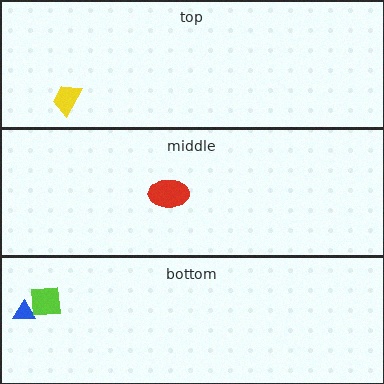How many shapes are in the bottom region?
2.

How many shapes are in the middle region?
1.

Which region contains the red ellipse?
The middle region.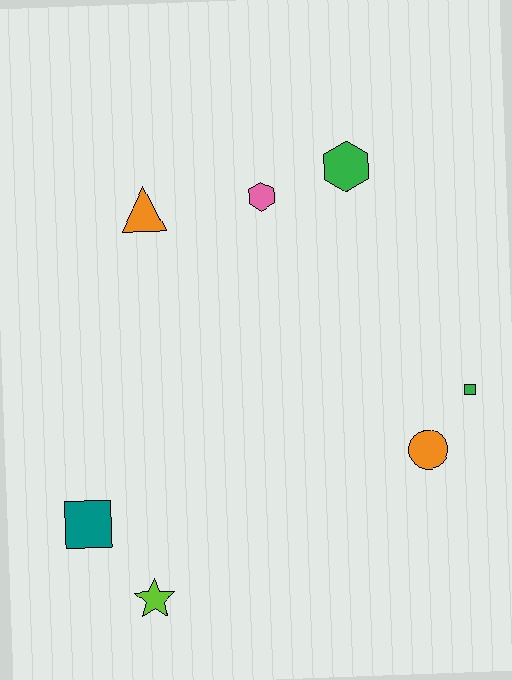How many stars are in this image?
There is 1 star.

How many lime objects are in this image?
There is 1 lime object.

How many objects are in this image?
There are 7 objects.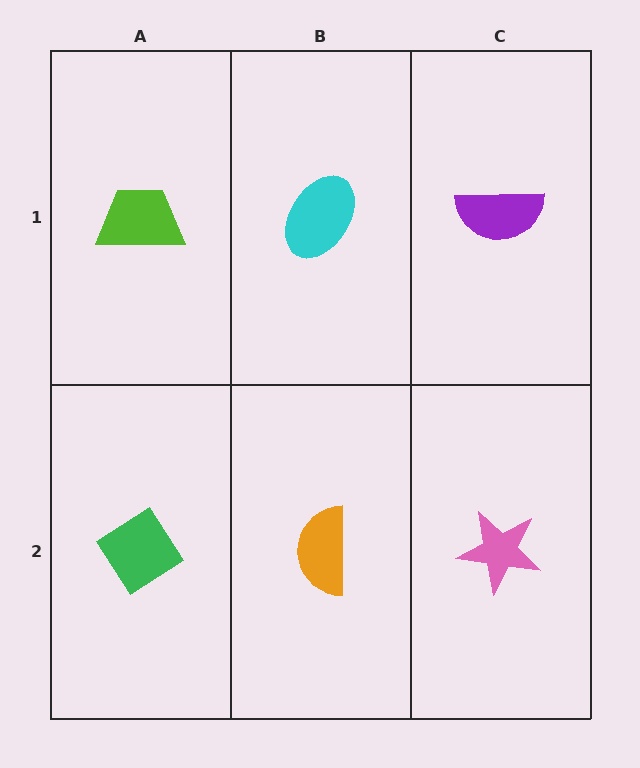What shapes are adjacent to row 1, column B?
An orange semicircle (row 2, column B), a lime trapezoid (row 1, column A), a purple semicircle (row 1, column C).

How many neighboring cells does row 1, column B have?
3.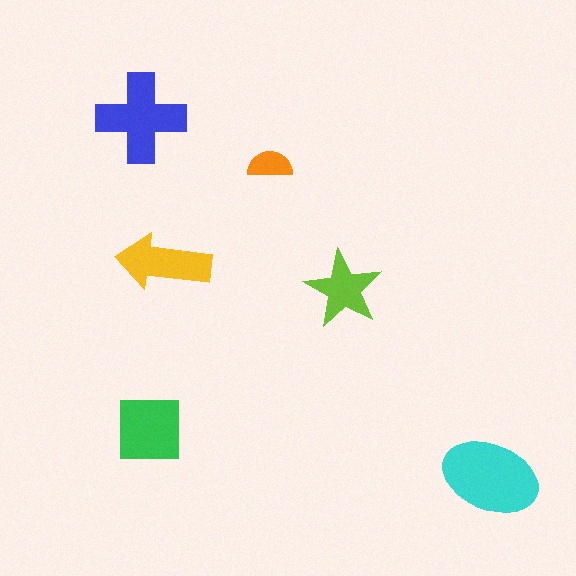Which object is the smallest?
The orange semicircle.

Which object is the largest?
The cyan ellipse.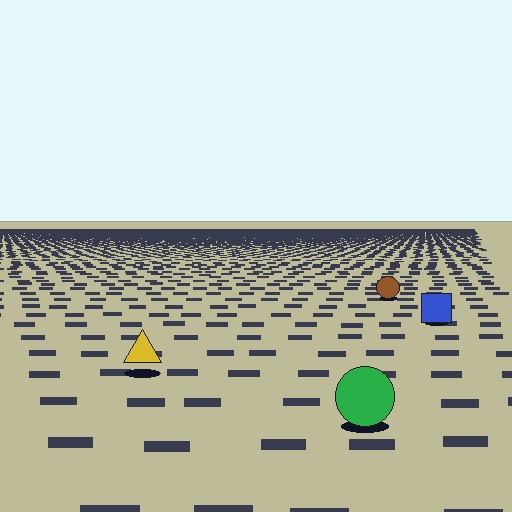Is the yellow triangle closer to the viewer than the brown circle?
Yes. The yellow triangle is closer — you can tell from the texture gradient: the ground texture is coarser near it.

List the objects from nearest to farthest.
From nearest to farthest: the green circle, the yellow triangle, the blue square, the brown circle.